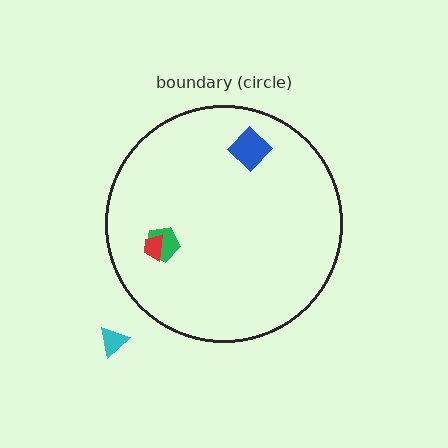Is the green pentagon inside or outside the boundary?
Inside.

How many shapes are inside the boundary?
3 inside, 1 outside.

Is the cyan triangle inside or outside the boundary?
Outside.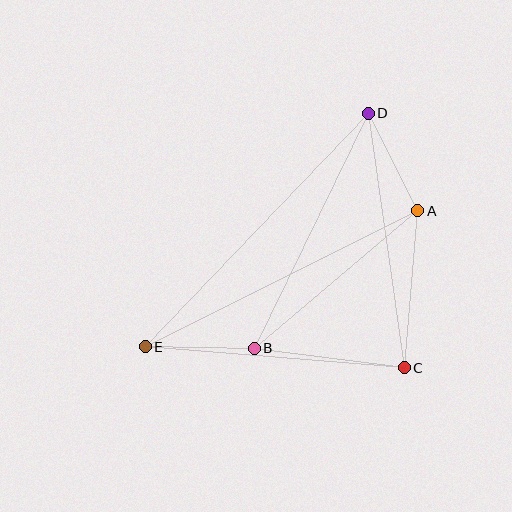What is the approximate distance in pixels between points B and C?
The distance between B and C is approximately 151 pixels.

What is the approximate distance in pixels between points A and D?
The distance between A and D is approximately 109 pixels.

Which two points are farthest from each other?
Points D and E are farthest from each other.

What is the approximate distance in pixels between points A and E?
The distance between A and E is approximately 304 pixels.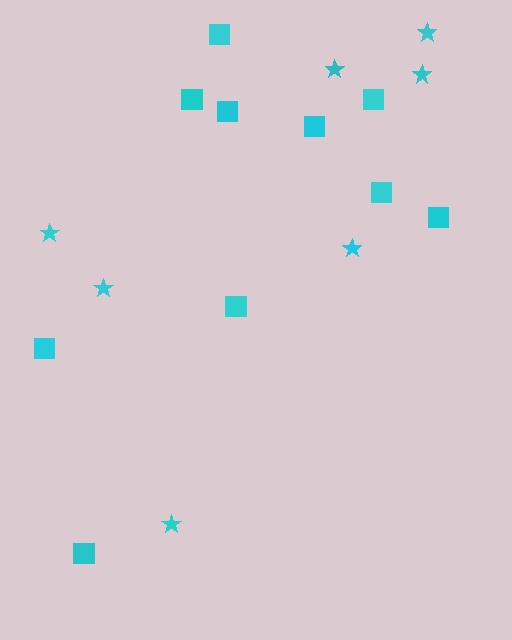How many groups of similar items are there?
There are 2 groups: one group of squares (10) and one group of stars (7).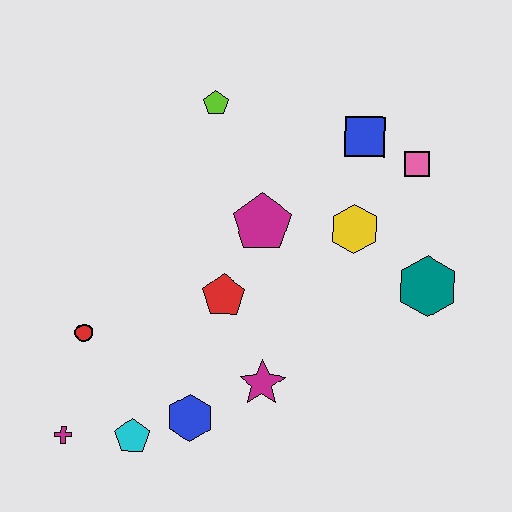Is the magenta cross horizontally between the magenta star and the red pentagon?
No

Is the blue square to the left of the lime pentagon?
No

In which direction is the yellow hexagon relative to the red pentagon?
The yellow hexagon is to the right of the red pentagon.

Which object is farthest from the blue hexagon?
The pink square is farthest from the blue hexagon.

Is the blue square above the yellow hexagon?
Yes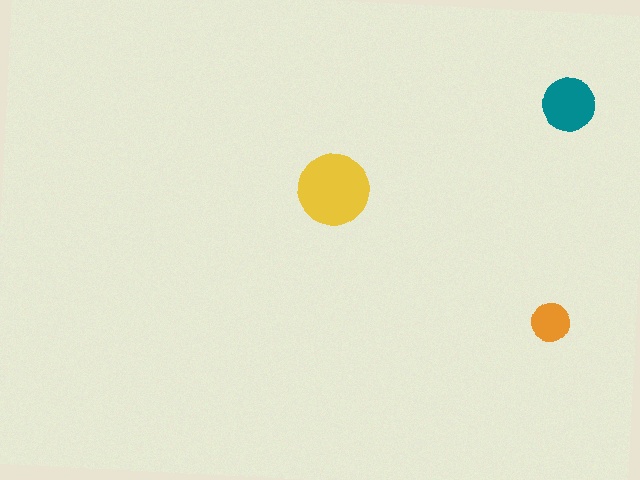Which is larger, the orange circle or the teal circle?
The teal one.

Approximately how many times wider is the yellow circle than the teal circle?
About 1.5 times wider.